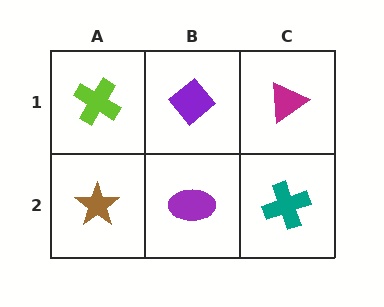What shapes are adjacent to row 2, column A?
A lime cross (row 1, column A), a purple ellipse (row 2, column B).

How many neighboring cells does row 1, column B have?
3.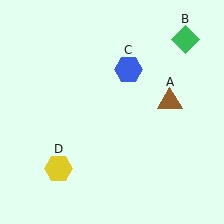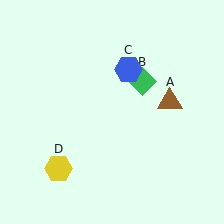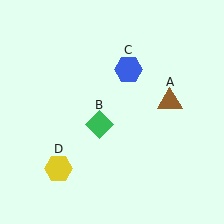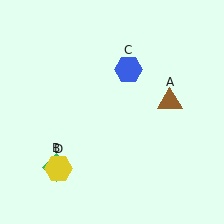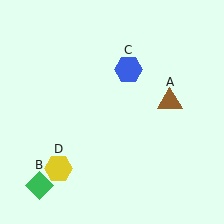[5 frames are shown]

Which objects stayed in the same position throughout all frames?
Brown triangle (object A) and blue hexagon (object C) and yellow hexagon (object D) remained stationary.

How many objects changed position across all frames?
1 object changed position: green diamond (object B).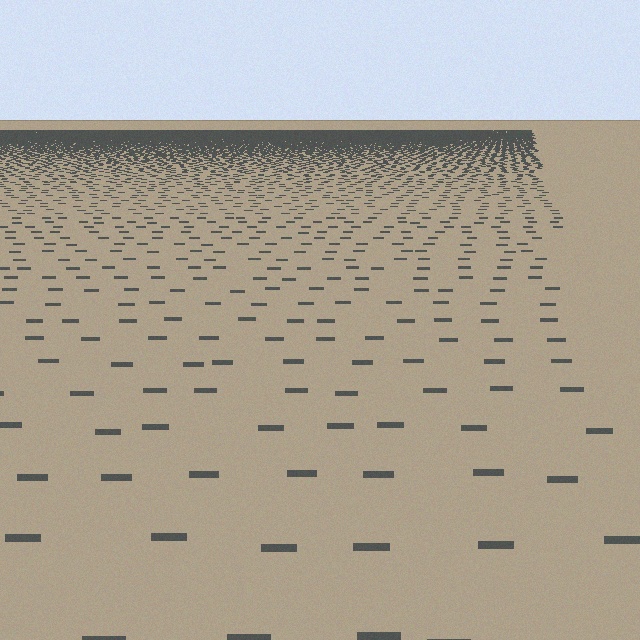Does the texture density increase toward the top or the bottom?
Density increases toward the top.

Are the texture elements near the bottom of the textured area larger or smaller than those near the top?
Larger. Near the bottom, elements are closer to the viewer and appear at a bigger on-screen size.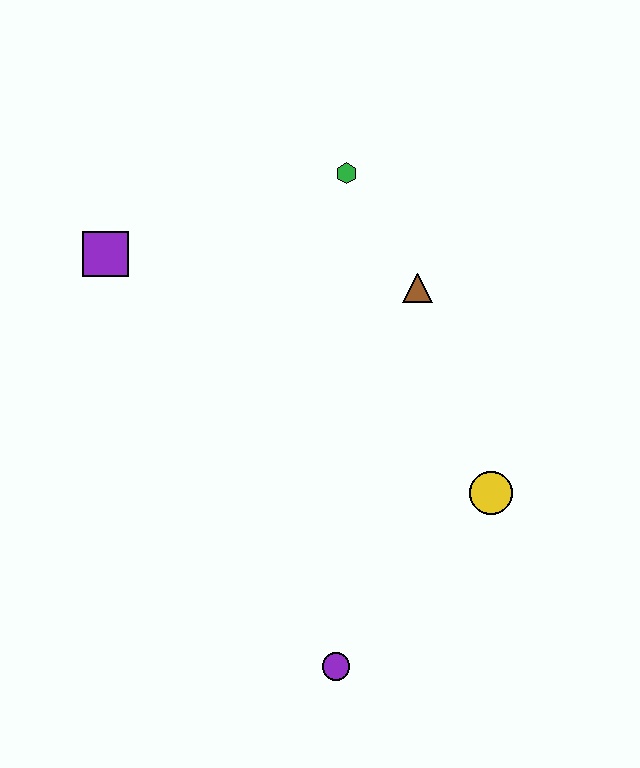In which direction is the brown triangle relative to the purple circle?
The brown triangle is above the purple circle.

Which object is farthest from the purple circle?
The green hexagon is farthest from the purple circle.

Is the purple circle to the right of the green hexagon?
No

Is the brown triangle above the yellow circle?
Yes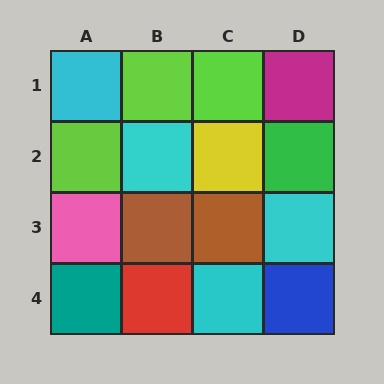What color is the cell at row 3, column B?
Brown.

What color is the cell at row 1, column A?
Cyan.